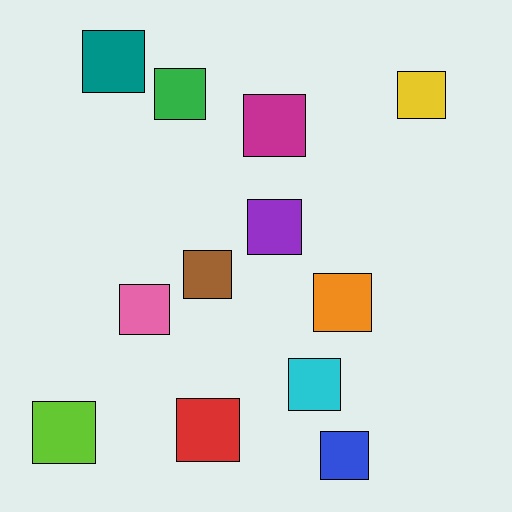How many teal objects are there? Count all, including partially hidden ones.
There is 1 teal object.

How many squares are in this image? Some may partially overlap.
There are 12 squares.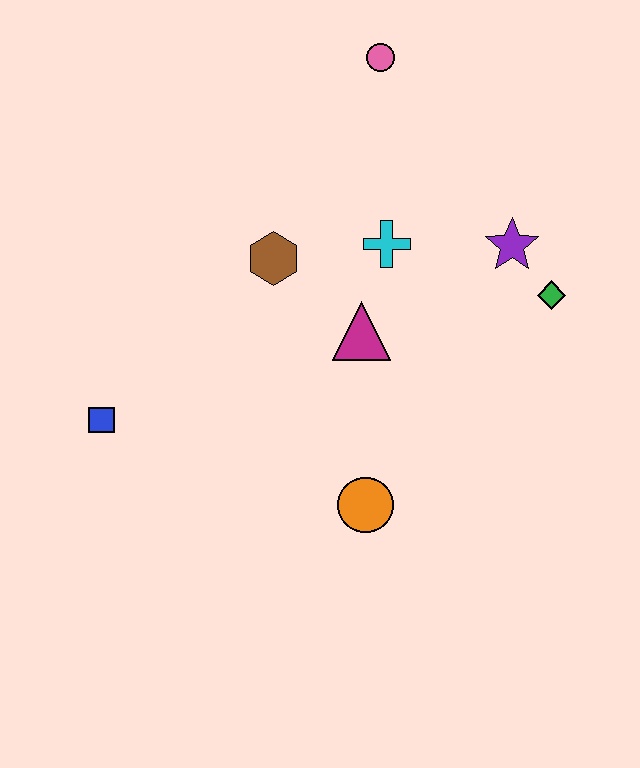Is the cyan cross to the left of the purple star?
Yes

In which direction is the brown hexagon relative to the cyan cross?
The brown hexagon is to the left of the cyan cross.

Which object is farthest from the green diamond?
The blue square is farthest from the green diamond.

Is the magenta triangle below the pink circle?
Yes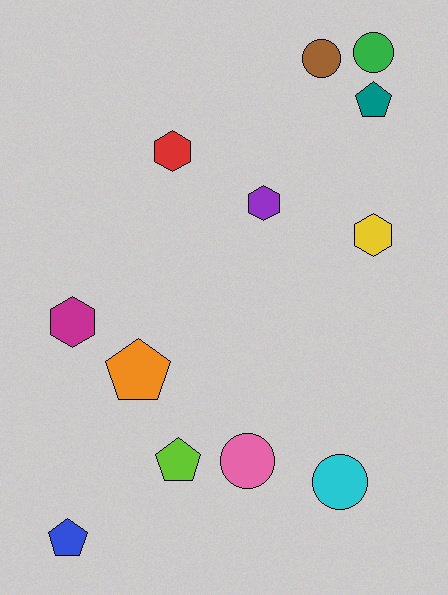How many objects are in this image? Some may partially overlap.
There are 12 objects.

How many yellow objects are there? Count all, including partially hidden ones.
There is 1 yellow object.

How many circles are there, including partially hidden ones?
There are 4 circles.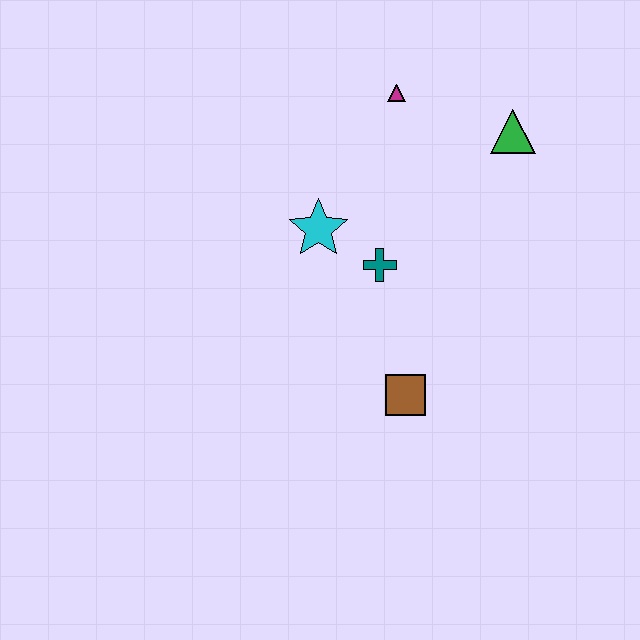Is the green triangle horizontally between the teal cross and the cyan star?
No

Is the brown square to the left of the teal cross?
No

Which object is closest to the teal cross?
The cyan star is closest to the teal cross.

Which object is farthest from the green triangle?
The brown square is farthest from the green triangle.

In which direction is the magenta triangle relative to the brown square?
The magenta triangle is above the brown square.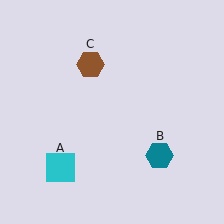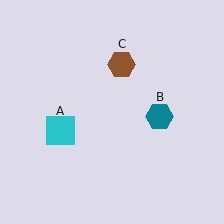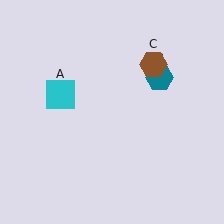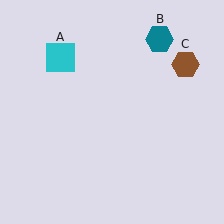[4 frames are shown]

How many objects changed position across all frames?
3 objects changed position: cyan square (object A), teal hexagon (object B), brown hexagon (object C).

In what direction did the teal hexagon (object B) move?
The teal hexagon (object B) moved up.